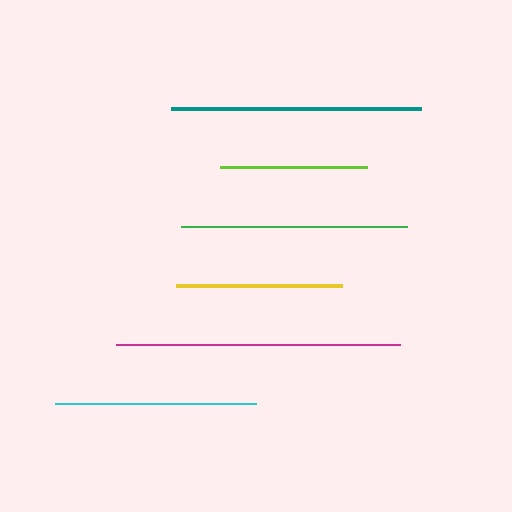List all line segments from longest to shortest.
From longest to shortest: magenta, teal, green, cyan, yellow, lime.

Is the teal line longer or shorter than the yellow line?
The teal line is longer than the yellow line.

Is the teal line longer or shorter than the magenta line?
The magenta line is longer than the teal line.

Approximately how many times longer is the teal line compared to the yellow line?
The teal line is approximately 1.5 times the length of the yellow line.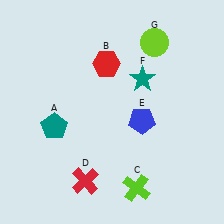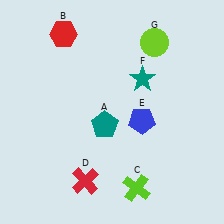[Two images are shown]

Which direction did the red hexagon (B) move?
The red hexagon (B) moved left.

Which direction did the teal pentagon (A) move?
The teal pentagon (A) moved right.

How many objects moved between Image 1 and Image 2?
2 objects moved between the two images.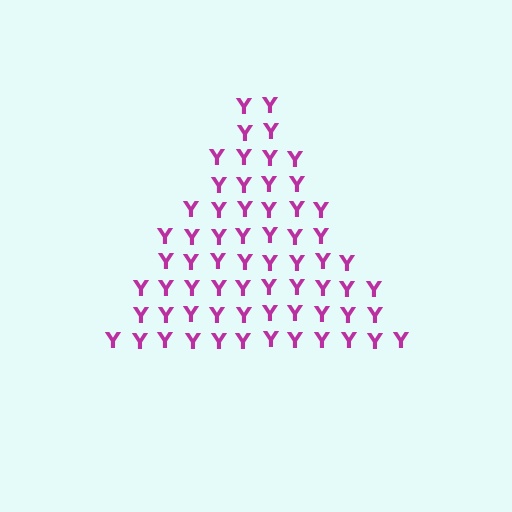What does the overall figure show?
The overall figure shows a triangle.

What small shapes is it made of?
It is made of small letter Y's.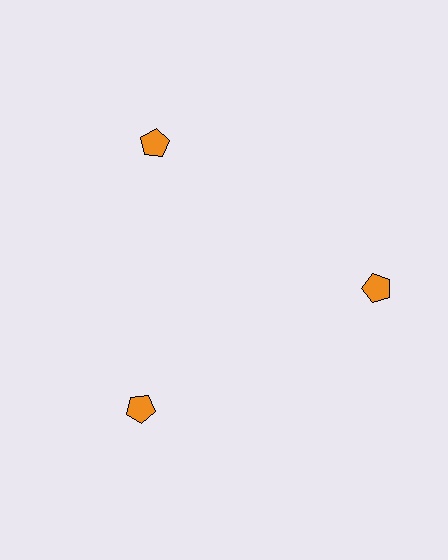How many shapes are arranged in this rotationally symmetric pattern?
There are 3 shapes, arranged in 3 groups of 1.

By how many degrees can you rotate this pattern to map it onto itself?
The pattern maps onto itself every 120 degrees of rotation.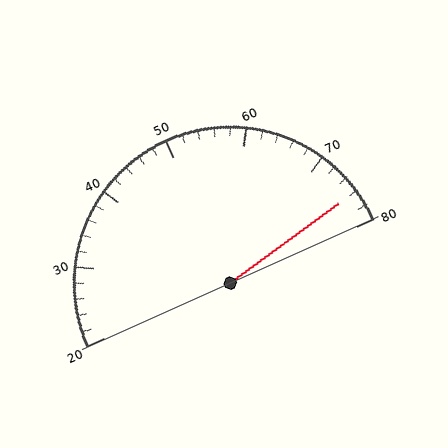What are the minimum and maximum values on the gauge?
The gauge ranges from 20 to 80.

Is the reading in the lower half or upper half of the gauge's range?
The reading is in the upper half of the range (20 to 80).